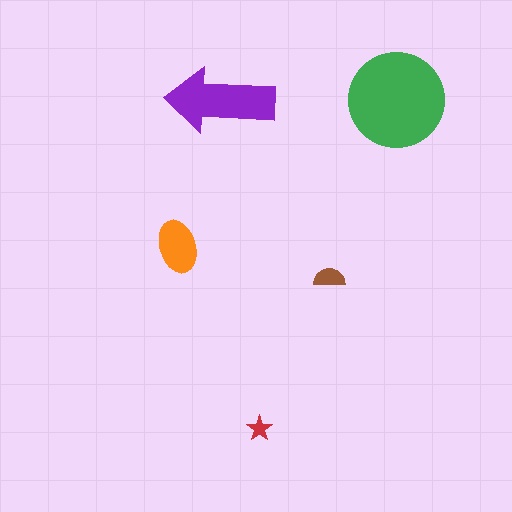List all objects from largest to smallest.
The green circle, the purple arrow, the orange ellipse, the brown semicircle, the red star.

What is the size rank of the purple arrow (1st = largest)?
2nd.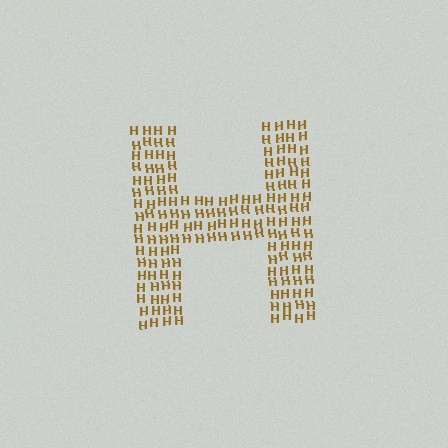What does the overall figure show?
The overall figure shows the letter H.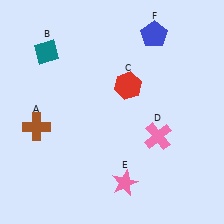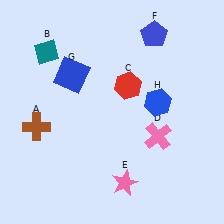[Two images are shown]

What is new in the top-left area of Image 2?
A blue square (G) was added in the top-left area of Image 2.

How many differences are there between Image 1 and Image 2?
There are 2 differences between the two images.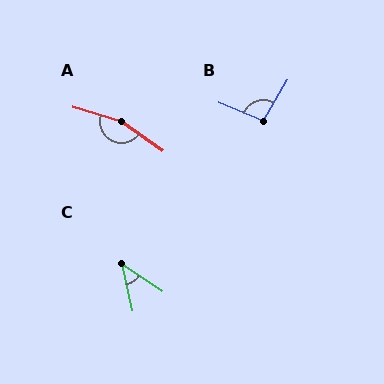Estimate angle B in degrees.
Approximately 98 degrees.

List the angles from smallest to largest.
C (43°), B (98°), A (161°).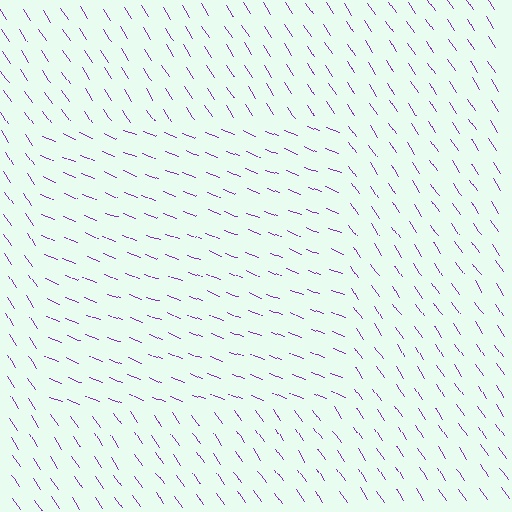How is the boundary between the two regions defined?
The boundary is defined purely by a change in line orientation (approximately 35 degrees difference). All lines are the same color and thickness.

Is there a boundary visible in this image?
Yes, there is a texture boundary formed by a change in line orientation.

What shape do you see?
I see a rectangle.